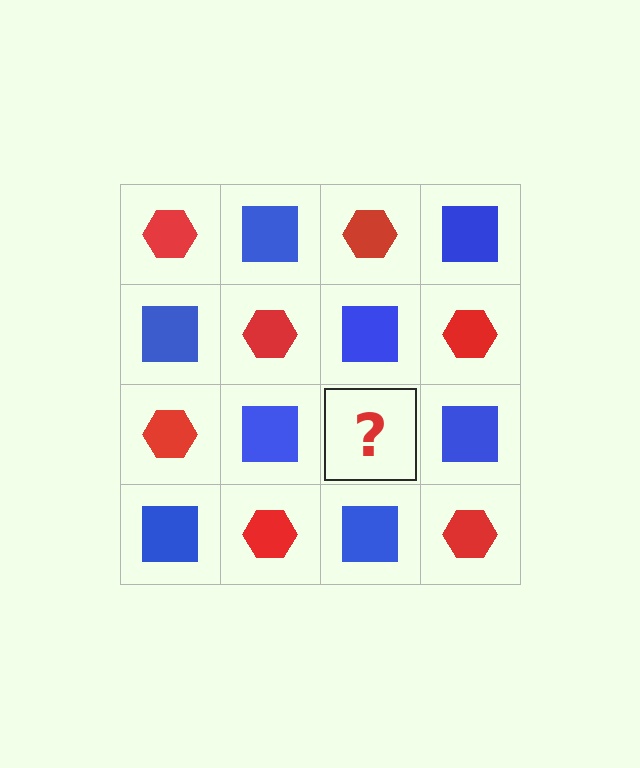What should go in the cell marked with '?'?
The missing cell should contain a red hexagon.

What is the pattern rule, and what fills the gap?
The rule is that it alternates red hexagon and blue square in a checkerboard pattern. The gap should be filled with a red hexagon.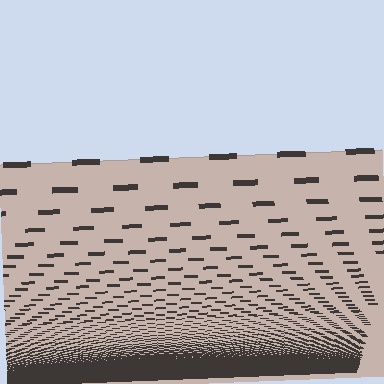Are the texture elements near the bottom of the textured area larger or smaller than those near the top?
Smaller. The gradient is inverted — elements near the bottom are smaller and denser.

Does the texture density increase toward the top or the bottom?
Density increases toward the bottom.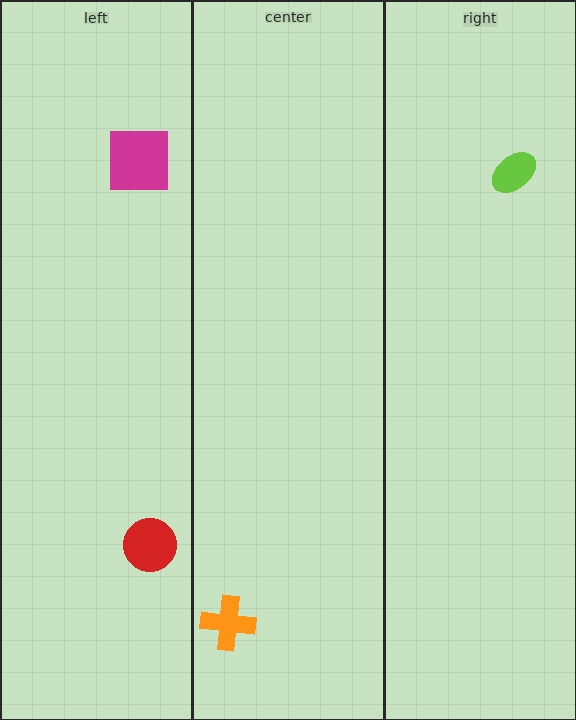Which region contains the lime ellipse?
The right region.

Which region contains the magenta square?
The left region.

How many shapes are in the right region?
1.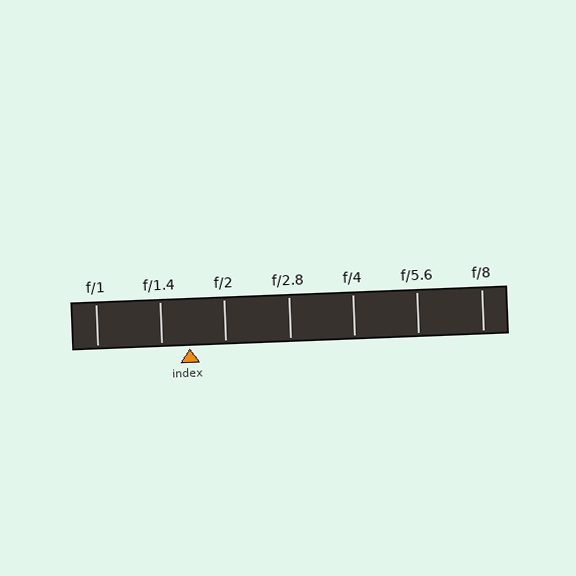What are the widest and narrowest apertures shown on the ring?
The widest aperture shown is f/1 and the narrowest is f/8.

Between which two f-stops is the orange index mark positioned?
The index mark is between f/1.4 and f/2.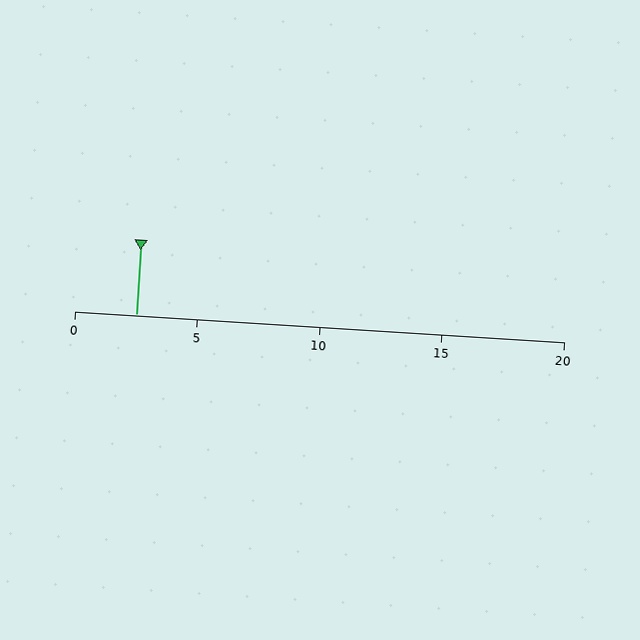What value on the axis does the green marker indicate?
The marker indicates approximately 2.5.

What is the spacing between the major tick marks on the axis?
The major ticks are spaced 5 apart.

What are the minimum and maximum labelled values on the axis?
The axis runs from 0 to 20.